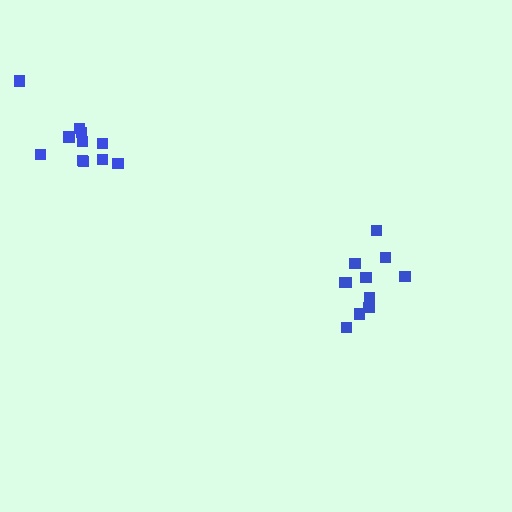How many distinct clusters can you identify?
There are 2 distinct clusters.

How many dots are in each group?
Group 1: 11 dots, Group 2: 11 dots (22 total).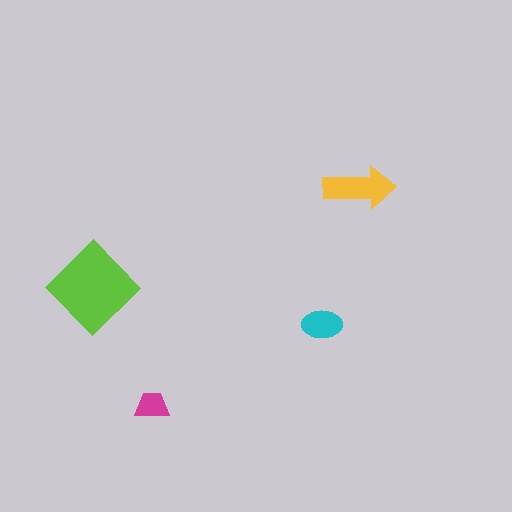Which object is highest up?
The yellow arrow is topmost.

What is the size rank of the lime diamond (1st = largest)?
1st.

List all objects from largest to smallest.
The lime diamond, the yellow arrow, the cyan ellipse, the magenta trapezoid.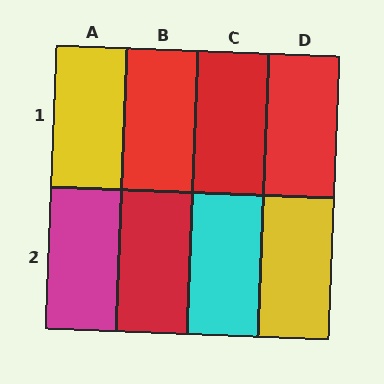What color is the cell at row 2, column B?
Red.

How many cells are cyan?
1 cell is cyan.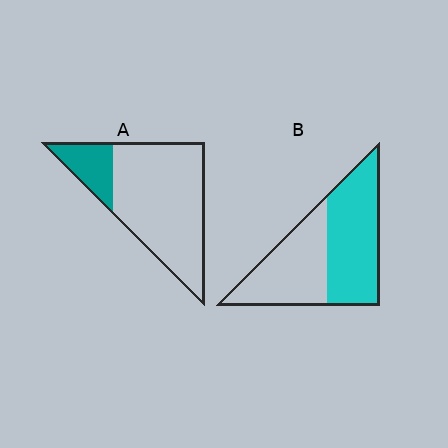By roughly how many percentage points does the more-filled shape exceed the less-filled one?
By roughly 35 percentage points (B over A).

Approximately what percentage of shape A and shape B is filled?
A is approximately 20% and B is approximately 55%.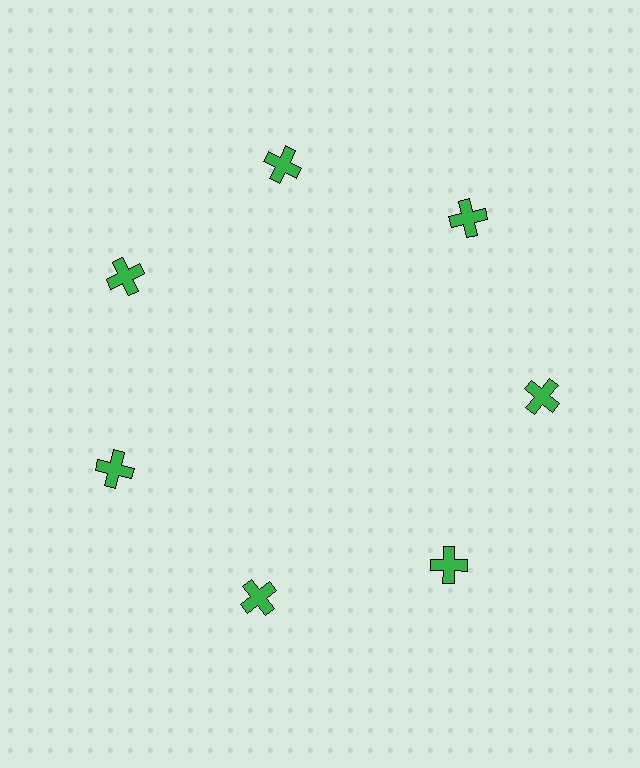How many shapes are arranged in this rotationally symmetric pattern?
There are 7 shapes, arranged in 7 groups of 1.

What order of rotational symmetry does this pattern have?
This pattern has 7-fold rotational symmetry.